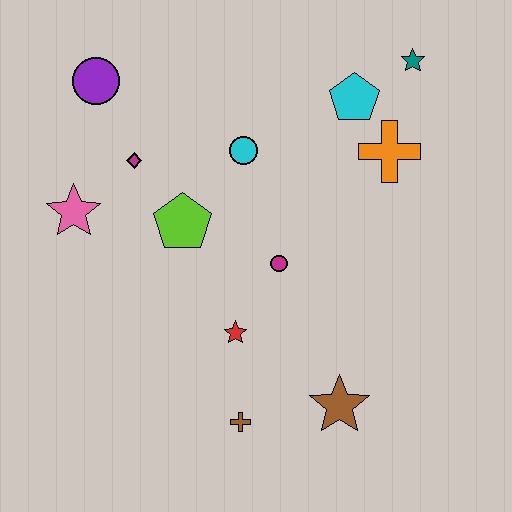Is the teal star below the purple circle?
No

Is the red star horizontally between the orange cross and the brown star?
No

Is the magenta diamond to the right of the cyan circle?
No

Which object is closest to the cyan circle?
The lime pentagon is closest to the cyan circle.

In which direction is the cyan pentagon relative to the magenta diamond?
The cyan pentagon is to the right of the magenta diamond.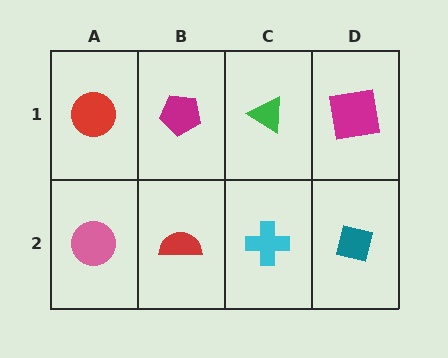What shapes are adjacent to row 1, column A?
A pink circle (row 2, column A), a magenta pentagon (row 1, column B).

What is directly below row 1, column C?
A cyan cross.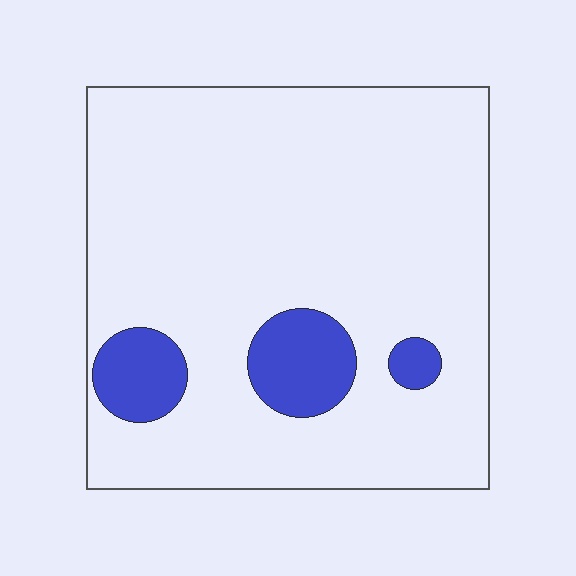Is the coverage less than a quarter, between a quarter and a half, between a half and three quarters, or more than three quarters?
Less than a quarter.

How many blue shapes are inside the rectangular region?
3.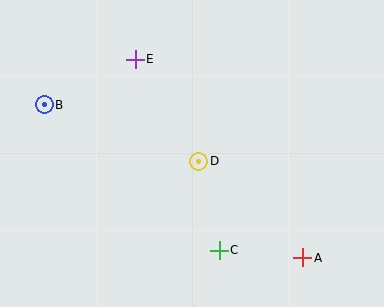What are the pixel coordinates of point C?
Point C is at (219, 250).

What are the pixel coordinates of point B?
Point B is at (44, 105).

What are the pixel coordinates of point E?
Point E is at (135, 59).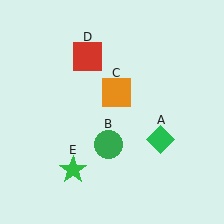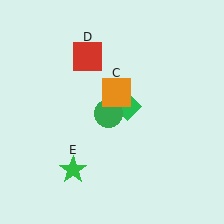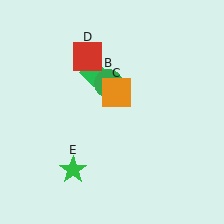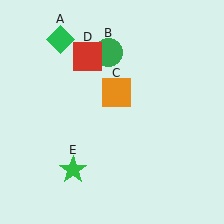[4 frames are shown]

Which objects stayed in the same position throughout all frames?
Orange square (object C) and red square (object D) and green star (object E) remained stationary.